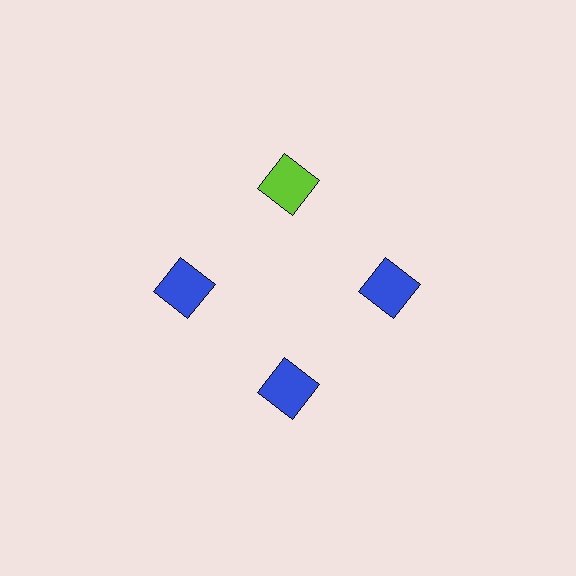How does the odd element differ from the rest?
It has a different color: lime instead of blue.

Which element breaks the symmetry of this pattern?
The lime square at roughly the 12 o'clock position breaks the symmetry. All other shapes are blue squares.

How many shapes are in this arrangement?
There are 4 shapes arranged in a ring pattern.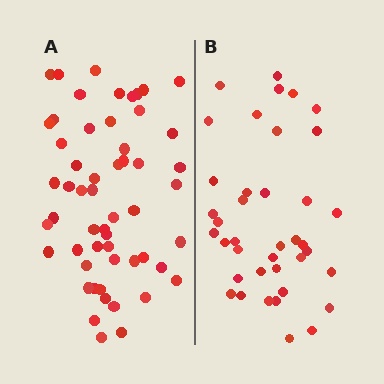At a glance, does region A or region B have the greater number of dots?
Region A (the left region) has more dots.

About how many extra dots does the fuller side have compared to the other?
Region A has approximately 15 more dots than region B.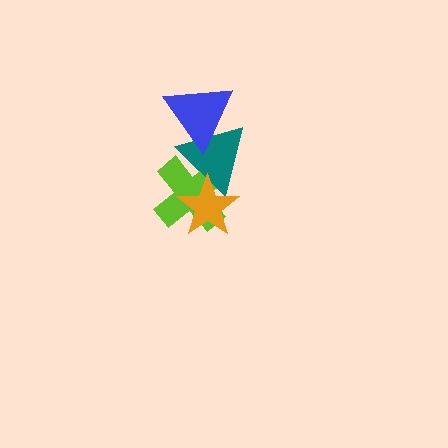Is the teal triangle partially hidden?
Yes, it is partially covered by another shape.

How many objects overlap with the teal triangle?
3 objects overlap with the teal triangle.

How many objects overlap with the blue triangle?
1 object overlaps with the blue triangle.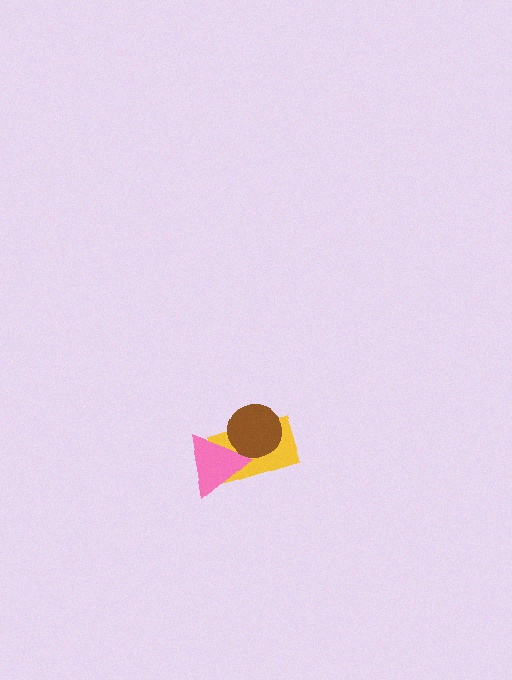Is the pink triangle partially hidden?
No, no other shape covers it.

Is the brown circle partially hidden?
Yes, it is partially covered by another shape.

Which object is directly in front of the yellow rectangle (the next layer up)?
The brown circle is directly in front of the yellow rectangle.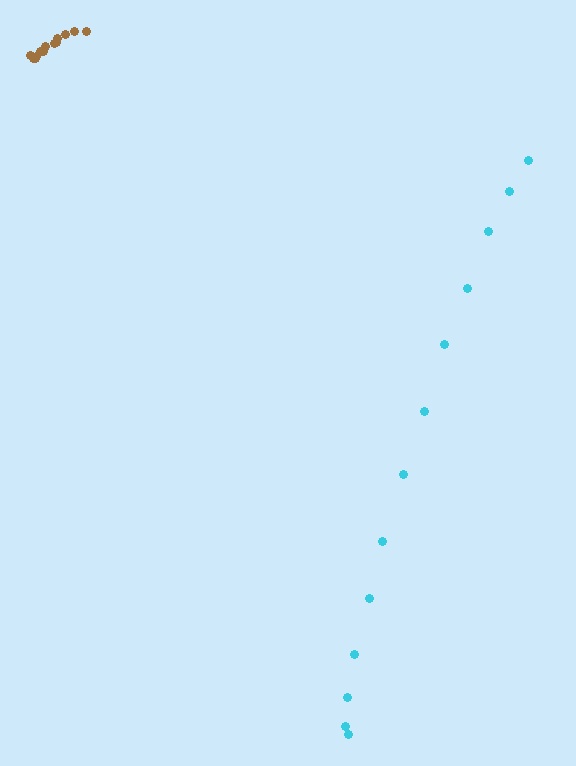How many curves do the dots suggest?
There are 2 distinct paths.